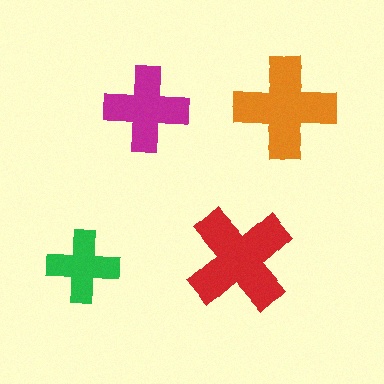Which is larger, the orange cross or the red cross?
The red one.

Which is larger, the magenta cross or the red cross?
The red one.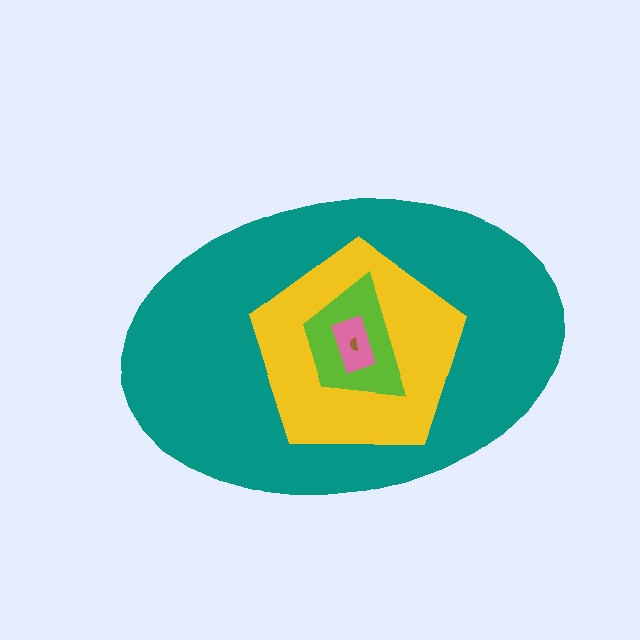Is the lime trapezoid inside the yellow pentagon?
Yes.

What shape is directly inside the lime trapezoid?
The pink rectangle.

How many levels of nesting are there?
5.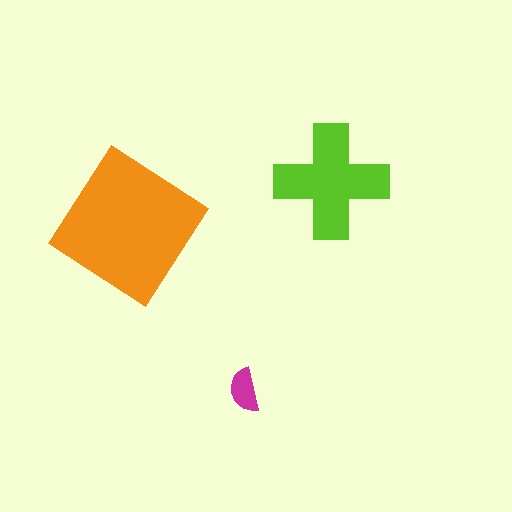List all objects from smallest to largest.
The magenta semicircle, the lime cross, the orange diamond.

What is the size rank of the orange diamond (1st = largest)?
1st.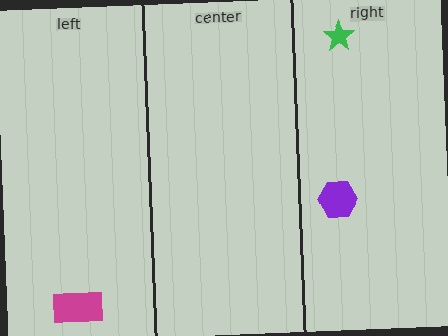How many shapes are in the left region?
1.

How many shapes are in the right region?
2.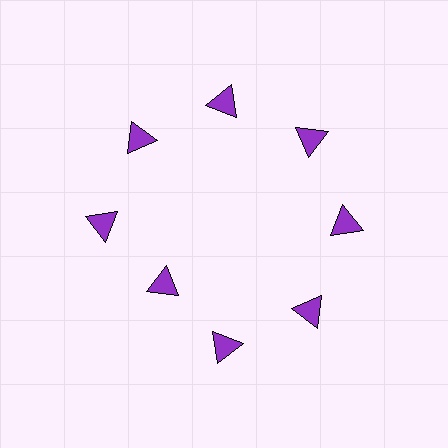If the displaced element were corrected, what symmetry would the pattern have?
It would have 8-fold rotational symmetry — the pattern would map onto itself every 45 degrees.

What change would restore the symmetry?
The symmetry would be restored by moving it outward, back onto the ring so that all 8 triangles sit at equal angles and equal distance from the center.